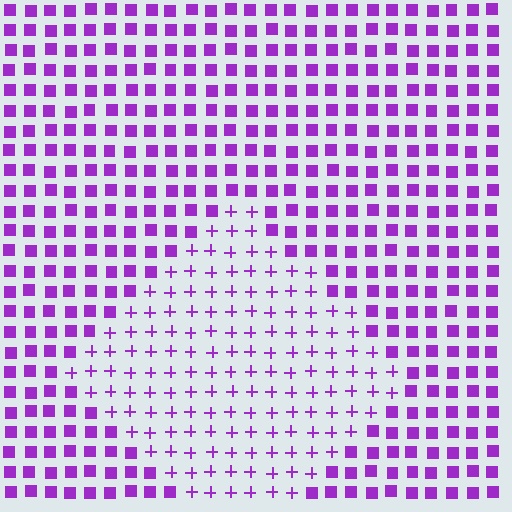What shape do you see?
I see a diamond.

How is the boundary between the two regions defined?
The boundary is defined by a change in element shape: plus signs inside vs. squares outside. All elements share the same color and spacing.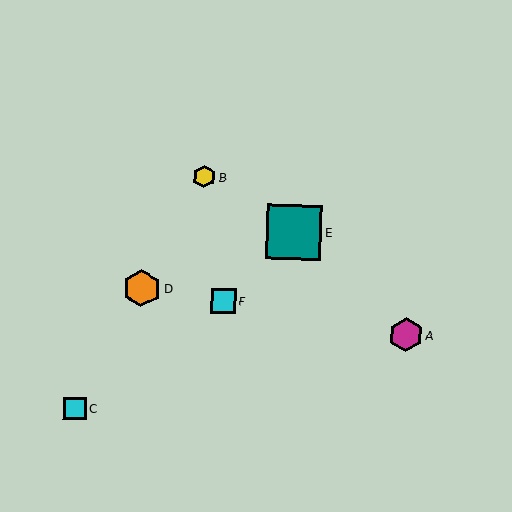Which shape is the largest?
The teal square (labeled E) is the largest.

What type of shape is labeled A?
Shape A is a magenta hexagon.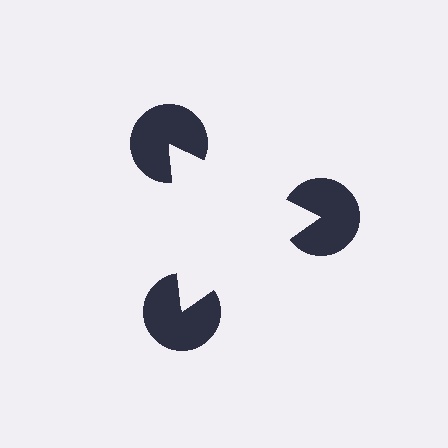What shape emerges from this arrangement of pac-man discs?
An illusory triangle — its edges are inferred from the aligned wedge cuts in the pac-man discs, not physically drawn.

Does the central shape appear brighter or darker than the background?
It typically appears slightly brighter than the background, even though no actual brightness change is drawn.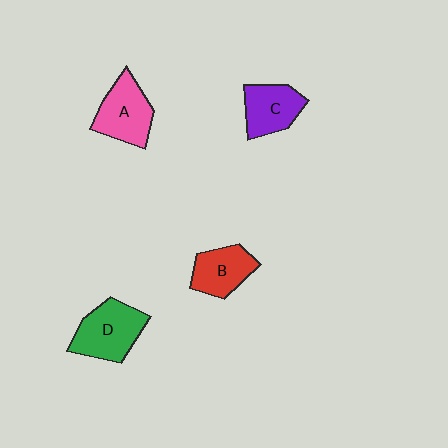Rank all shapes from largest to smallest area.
From largest to smallest: D (green), A (pink), C (purple), B (red).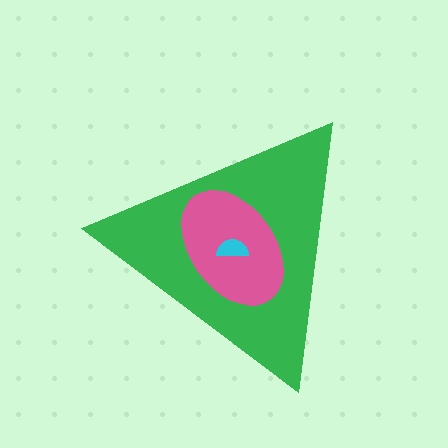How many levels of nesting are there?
3.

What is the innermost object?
The cyan semicircle.